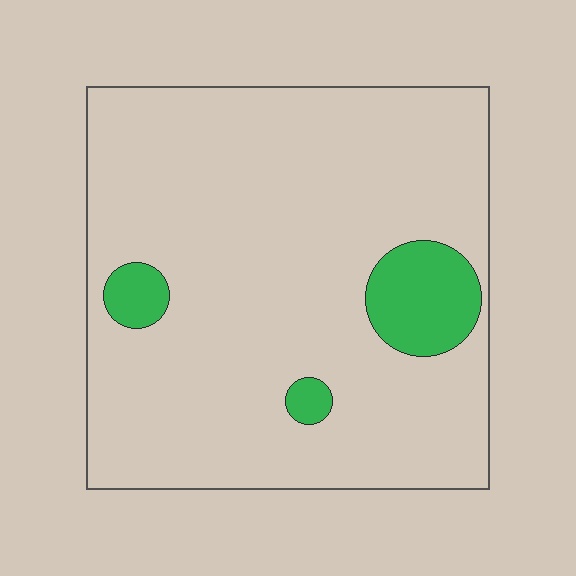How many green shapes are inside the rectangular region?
3.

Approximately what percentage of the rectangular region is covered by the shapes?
Approximately 10%.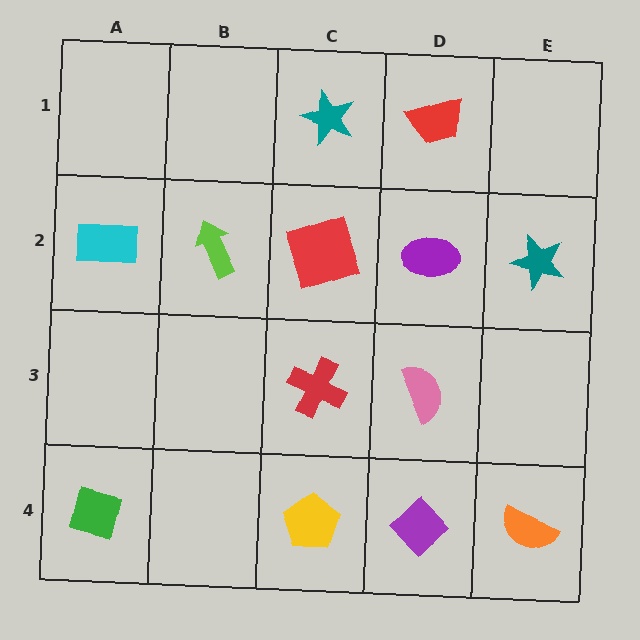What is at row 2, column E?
A teal star.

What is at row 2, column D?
A purple ellipse.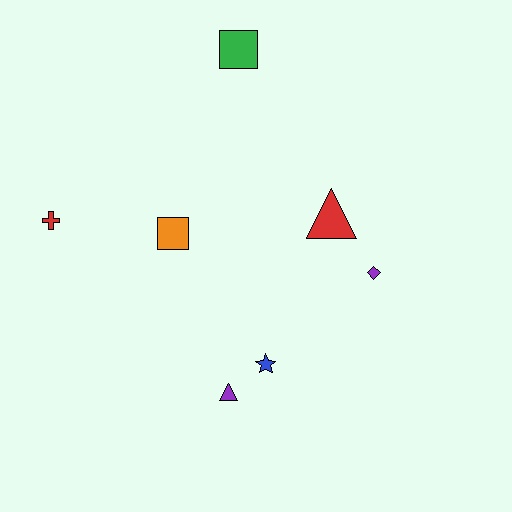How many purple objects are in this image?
There are 2 purple objects.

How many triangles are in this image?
There are 2 triangles.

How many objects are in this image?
There are 7 objects.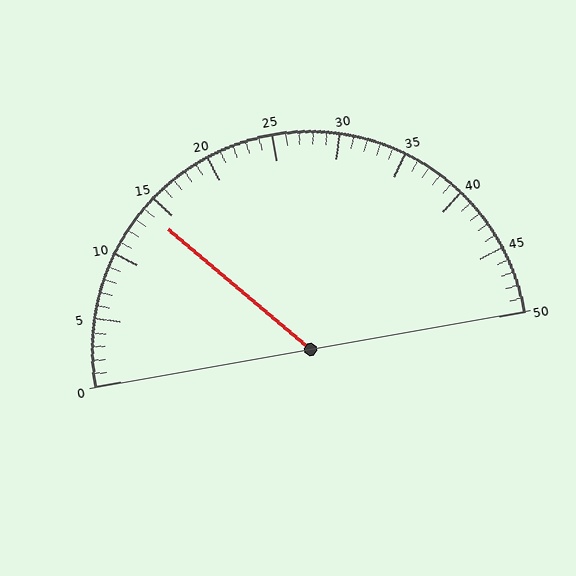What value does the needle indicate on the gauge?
The needle indicates approximately 14.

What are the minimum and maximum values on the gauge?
The gauge ranges from 0 to 50.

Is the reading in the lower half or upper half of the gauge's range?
The reading is in the lower half of the range (0 to 50).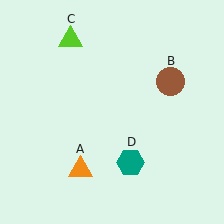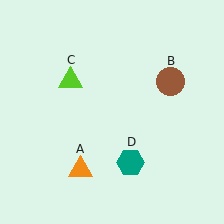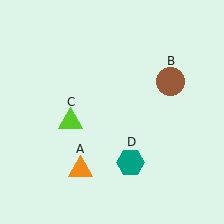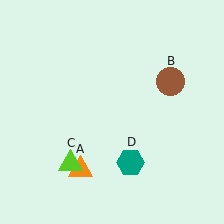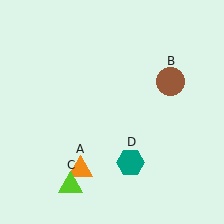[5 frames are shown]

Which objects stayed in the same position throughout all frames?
Orange triangle (object A) and brown circle (object B) and teal hexagon (object D) remained stationary.